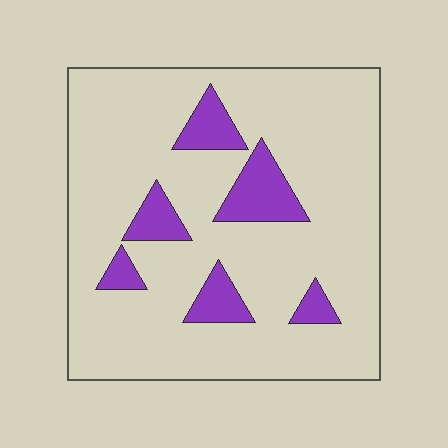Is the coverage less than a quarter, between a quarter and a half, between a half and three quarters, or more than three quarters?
Less than a quarter.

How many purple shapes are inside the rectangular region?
6.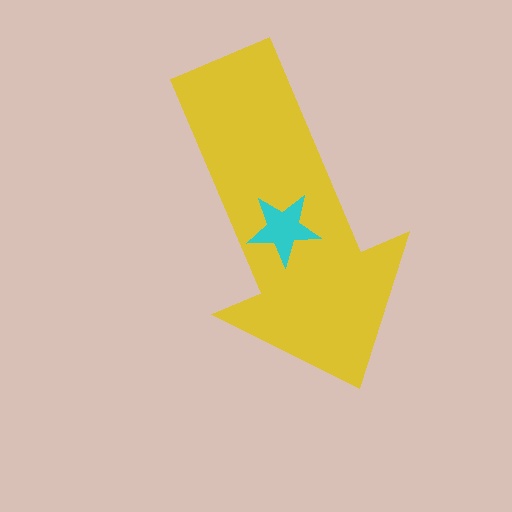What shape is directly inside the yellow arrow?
The cyan star.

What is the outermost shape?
The yellow arrow.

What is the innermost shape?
The cyan star.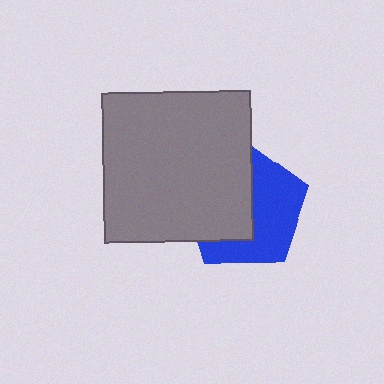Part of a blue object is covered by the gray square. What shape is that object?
It is a pentagon.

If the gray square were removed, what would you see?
You would see the complete blue pentagon.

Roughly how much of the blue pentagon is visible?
About half of it is visible (roughly 50%).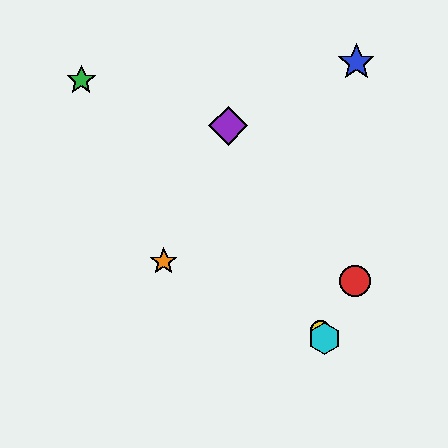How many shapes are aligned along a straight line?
3 shapes (the yellow circle, the purple diamond, the cyan hexagon) are aligned along a straight line.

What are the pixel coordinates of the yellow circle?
The yellow circle is at (320, 330).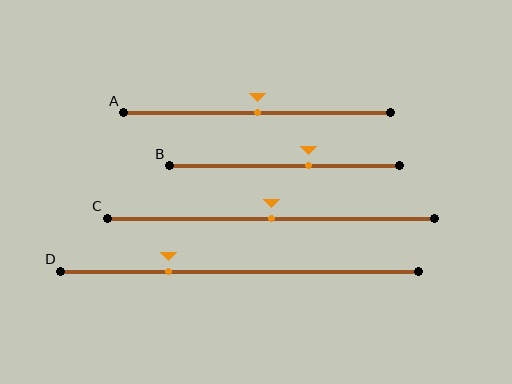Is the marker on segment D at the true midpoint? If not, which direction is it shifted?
No, the marker on segment D is shifted to the left by about 20% of the segment length.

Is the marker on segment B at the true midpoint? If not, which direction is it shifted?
No, the marker on segment B is shifted to the right by about 10% of the segment length.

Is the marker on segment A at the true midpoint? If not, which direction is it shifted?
Yes, the marker on segment A is at the true midpoint.